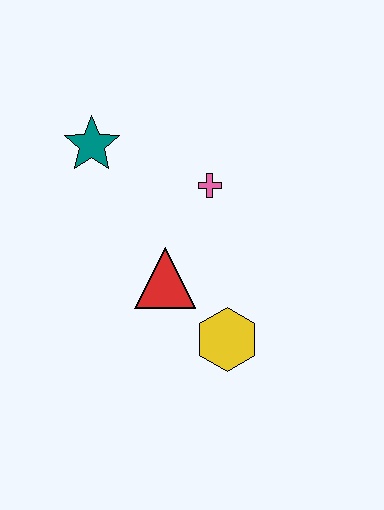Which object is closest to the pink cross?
The red triangle is closest to the pink cross.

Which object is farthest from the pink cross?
The yellow hexagon is farthest from the pink cross.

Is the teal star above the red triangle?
Yes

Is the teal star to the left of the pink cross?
Yes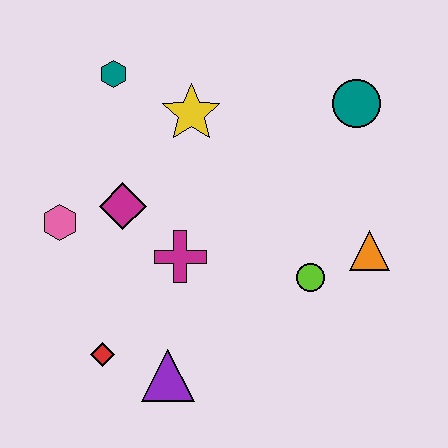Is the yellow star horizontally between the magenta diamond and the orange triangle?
Yes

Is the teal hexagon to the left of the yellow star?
Yes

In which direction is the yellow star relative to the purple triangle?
The yellow star is above the purple triangle.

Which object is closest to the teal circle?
The orange triangle is closest to the teal circle.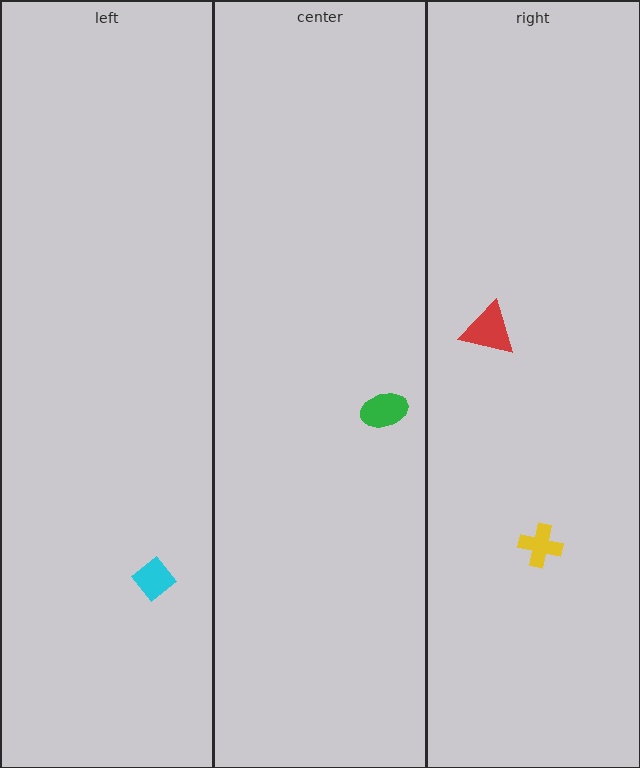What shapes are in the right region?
The yellow cross, the red triangle.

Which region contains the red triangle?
The right region.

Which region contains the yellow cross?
The right region.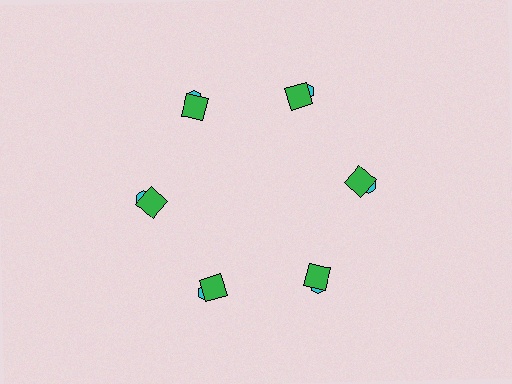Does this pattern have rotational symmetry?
Yes, this pattern has 6-fold rotational symmetry. It looks the same after rotating 60 degrees around the center.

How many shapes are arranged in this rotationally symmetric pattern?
There are 12 shapes, arranged in 6 groups of 2.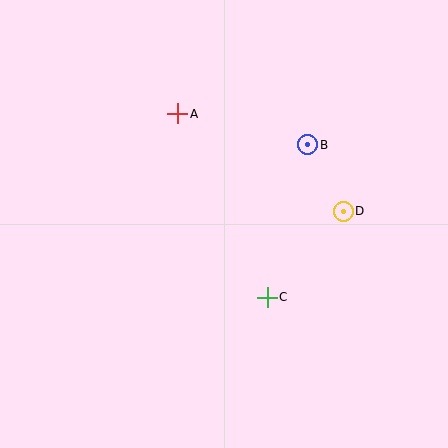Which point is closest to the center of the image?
Point C at (267, 297) is closest to the center.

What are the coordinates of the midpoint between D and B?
The midpoint between D and B is at (326, 178).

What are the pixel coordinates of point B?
Point B is at (308, 145).